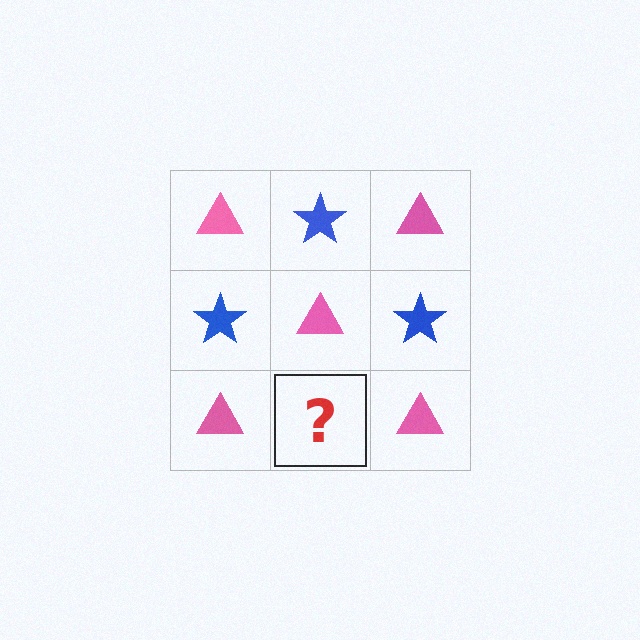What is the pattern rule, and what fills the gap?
The rule is that it alternates pink triangle and blue star in a checkerboard pattern. The gap should be filled with a blue star.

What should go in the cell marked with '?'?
The missing cell should contain a blue star.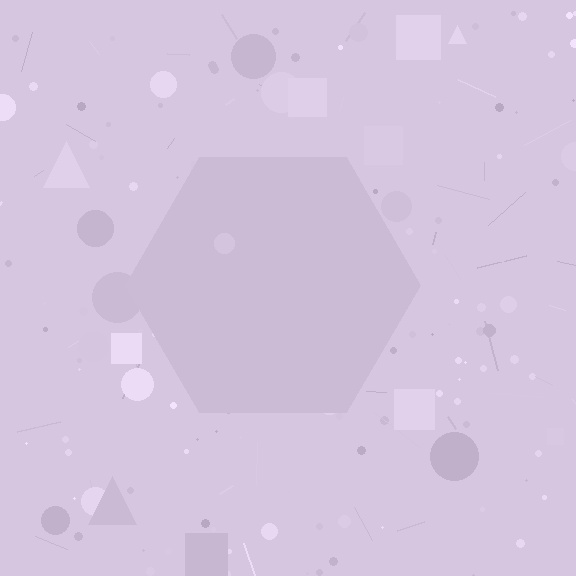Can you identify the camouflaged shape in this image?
The camouflaged shape is a hexagon.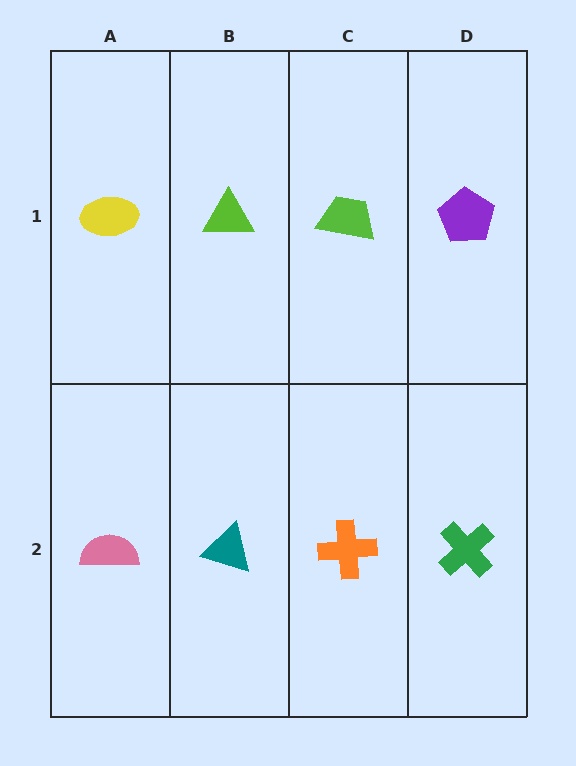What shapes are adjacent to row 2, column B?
A lime triangle (row 1, column B), a pink semicircle (row 2, column A), an orange cross (row 2, column C).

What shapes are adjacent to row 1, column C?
An orange cross (row 2, column C), a lime triangle (row 1, column B), a purple pentagon (row 1, column D).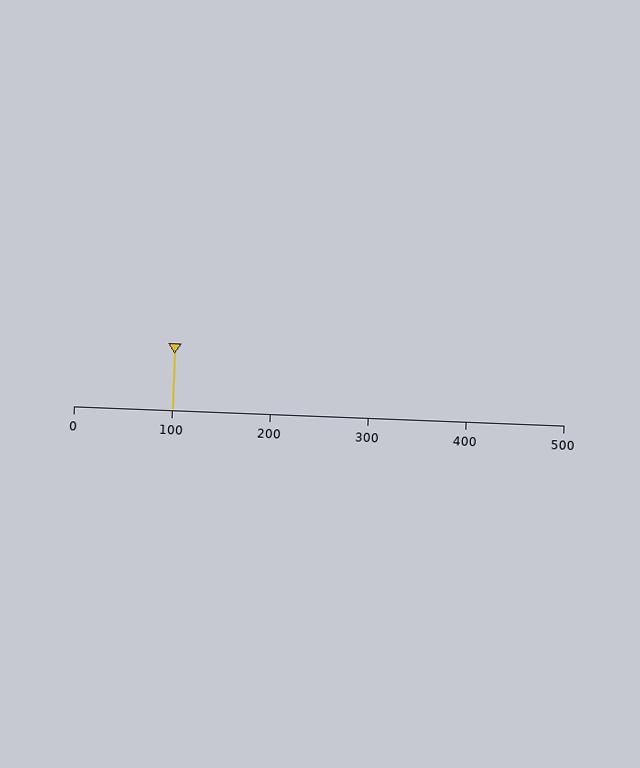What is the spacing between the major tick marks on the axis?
The major ticks are spaced 100 apart.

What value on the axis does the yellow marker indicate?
The marker indicates approximately 100.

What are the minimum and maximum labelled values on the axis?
The axis runs from 0 to 500.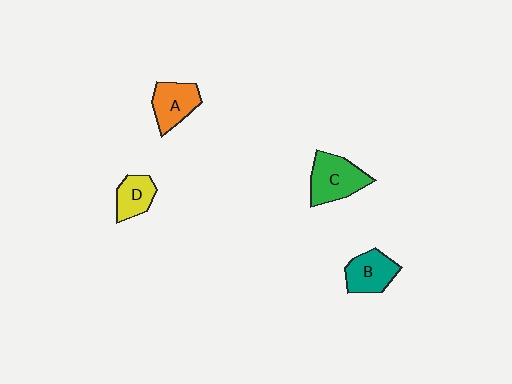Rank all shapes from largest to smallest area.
From largest to smallest: C (green), A (orange), B (teal), D (yellow).